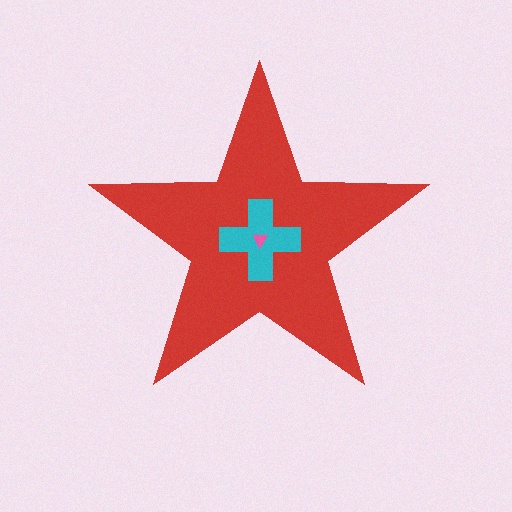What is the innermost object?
The pink triangle.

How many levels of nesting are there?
3.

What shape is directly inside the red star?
The cyan cross.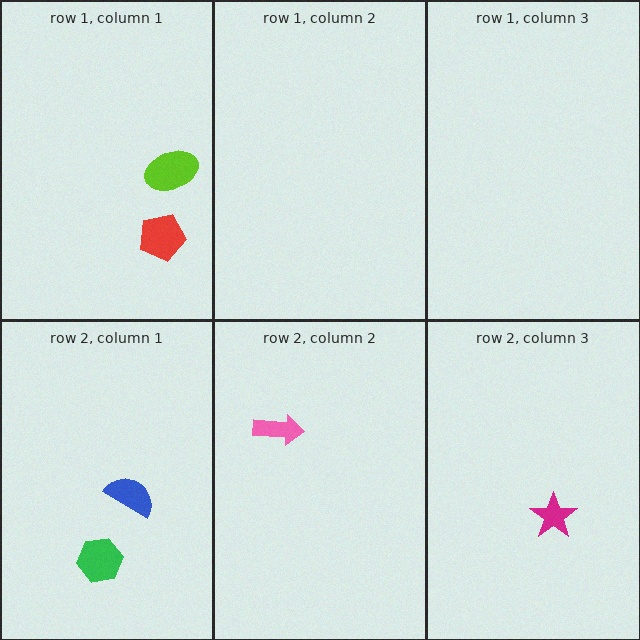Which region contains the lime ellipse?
The row 1, column 1 region.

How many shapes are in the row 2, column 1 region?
2.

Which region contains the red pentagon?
The row 1, column 1 region.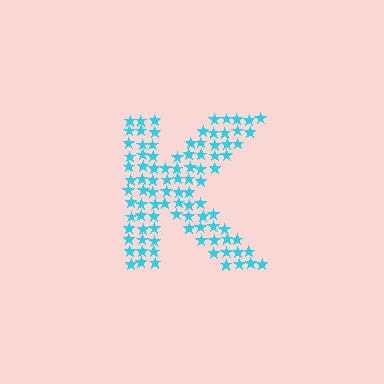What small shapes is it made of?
It is made of small stars.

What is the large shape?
The large shape is the letter K.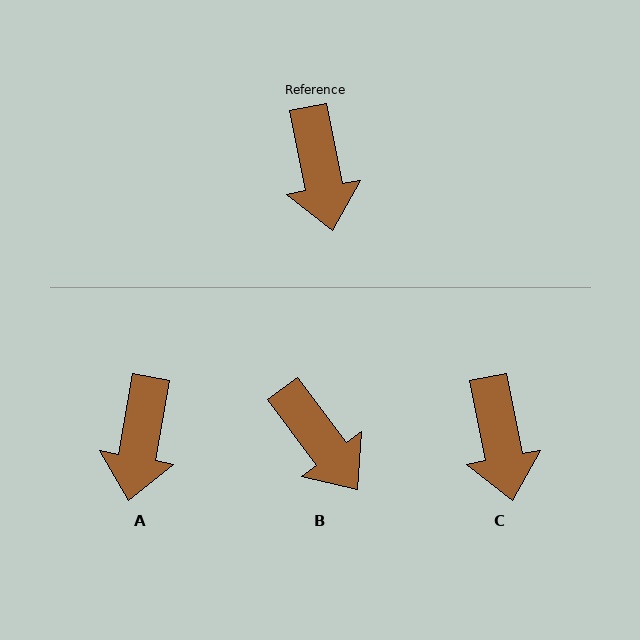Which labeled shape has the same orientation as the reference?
C.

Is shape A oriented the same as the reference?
No, it is off by about 21 degrees.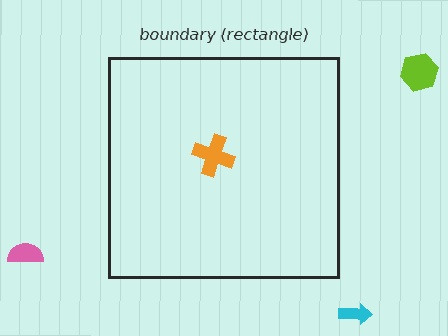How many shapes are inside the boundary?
1 inside, 3 outside.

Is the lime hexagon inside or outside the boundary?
Outside.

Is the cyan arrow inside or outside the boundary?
Outside.